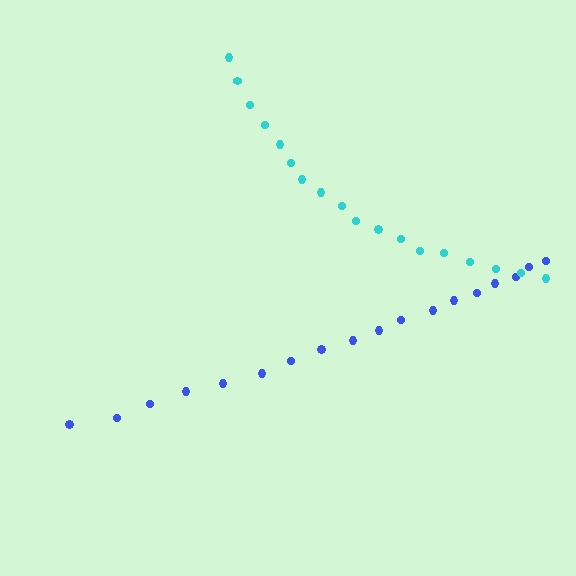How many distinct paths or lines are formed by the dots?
There are 2 distinct paths.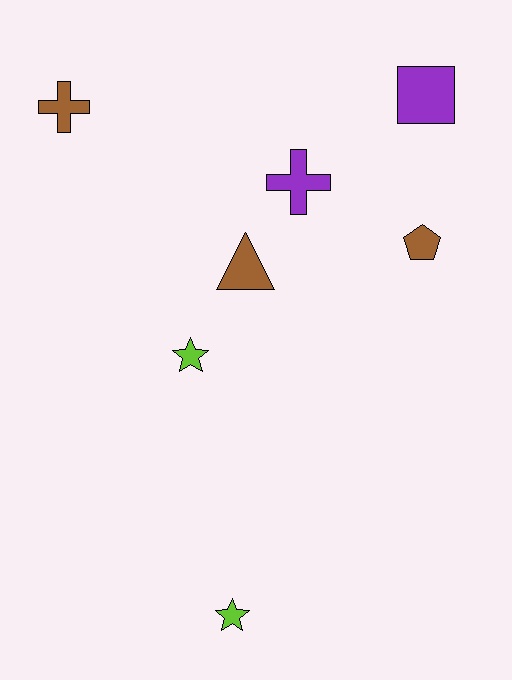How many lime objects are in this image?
There are 2 lime objects.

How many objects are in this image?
There are 7 objects.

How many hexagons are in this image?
There are no hexagons.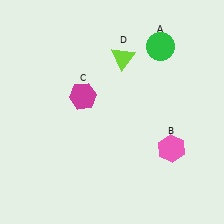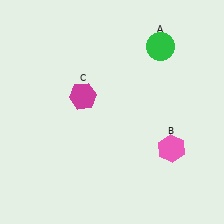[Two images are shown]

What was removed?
The lime triangle (D) was removed in Image 2.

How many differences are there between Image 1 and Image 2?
There is 1 difference between the two images.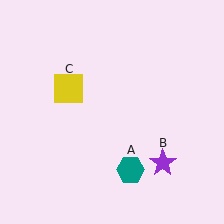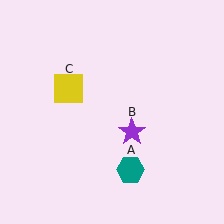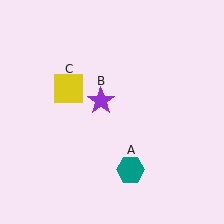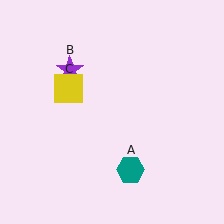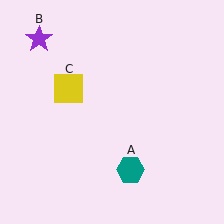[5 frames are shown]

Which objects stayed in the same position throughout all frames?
Teal hexagon (object A) and yellow square (object C) remained stationary.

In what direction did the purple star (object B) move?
The purple star (object B) moved up and to the left.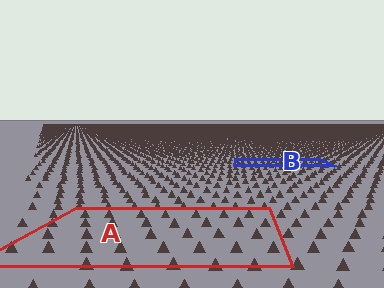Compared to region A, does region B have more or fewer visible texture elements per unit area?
Region B has more texture elements per unit area — they are packed more densely because it is farther away.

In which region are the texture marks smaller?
The texture marks are smaller in region B, because it is farther away.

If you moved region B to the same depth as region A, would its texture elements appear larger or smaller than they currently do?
They would appear larger. At a closer depth, the same texture elements are projected at a bigger on-screen size.